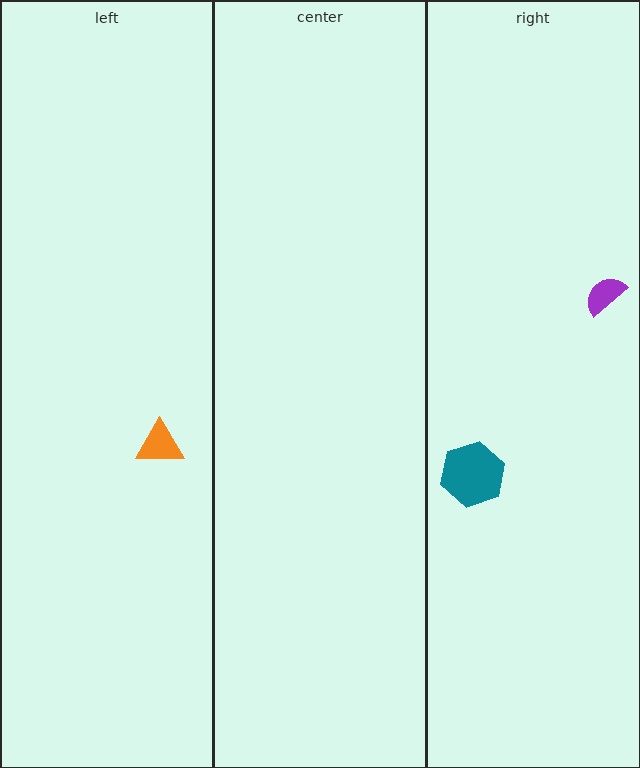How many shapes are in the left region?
1.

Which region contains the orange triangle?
The left region.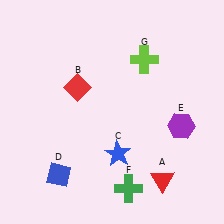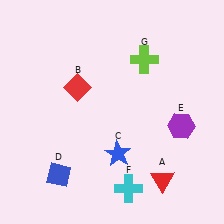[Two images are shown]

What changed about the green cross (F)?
In Image 1, F is green. In Image 2, it changed to cyan.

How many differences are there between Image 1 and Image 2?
There is 1 difference between the two images.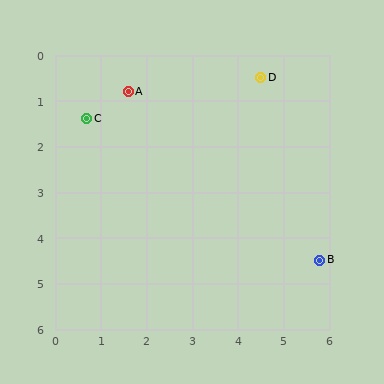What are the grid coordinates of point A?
Point A is at approximately (1.6, 0.8).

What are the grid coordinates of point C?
Point C is at approximately (0.7, 1.4).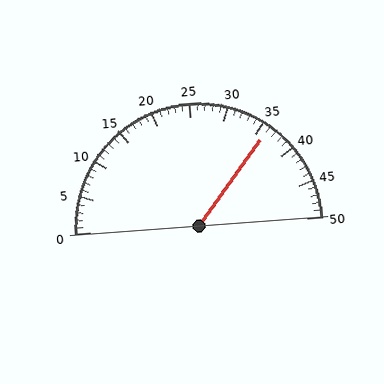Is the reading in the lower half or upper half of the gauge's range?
The reading is in the upper half of the range (0 to 50).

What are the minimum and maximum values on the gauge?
The gauge ranges from 0 to 50.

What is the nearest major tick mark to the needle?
The nearest major tick mark is 35.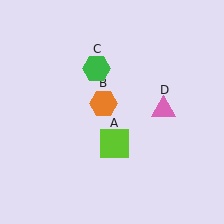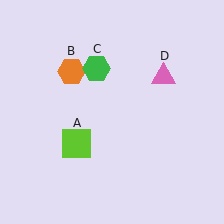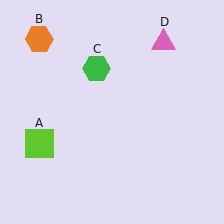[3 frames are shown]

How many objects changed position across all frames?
3 objects changed position: lime square (object A), orange hexagon (object B), pink triangle (object D).